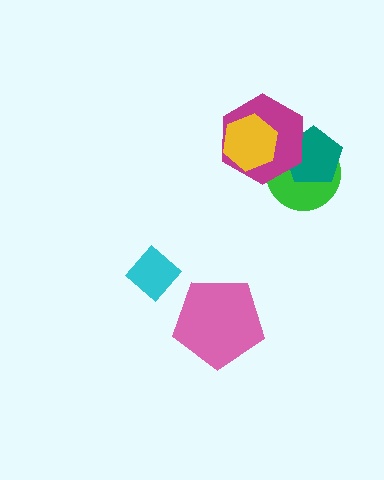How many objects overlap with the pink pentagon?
0 objects overlap with the pink pentagon.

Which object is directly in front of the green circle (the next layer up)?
The teal pentagon is directly in front of the green circle.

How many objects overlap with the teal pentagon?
2 objects overlap with the teal pentagon.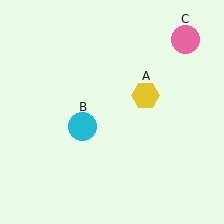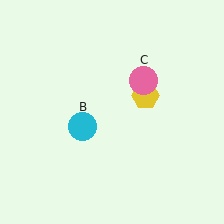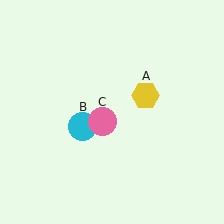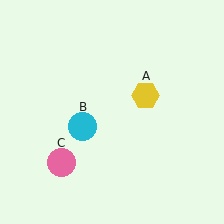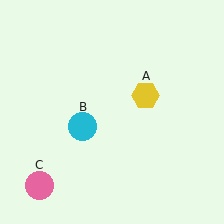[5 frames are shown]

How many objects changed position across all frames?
1 object changed position: pink circle (object C).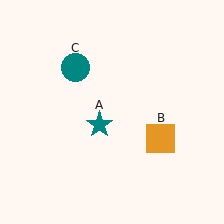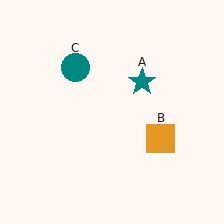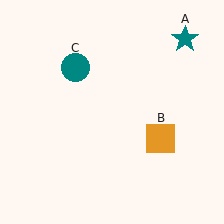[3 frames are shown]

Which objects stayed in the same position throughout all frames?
Orange square (object B) and teal circle (object C) remained stationary.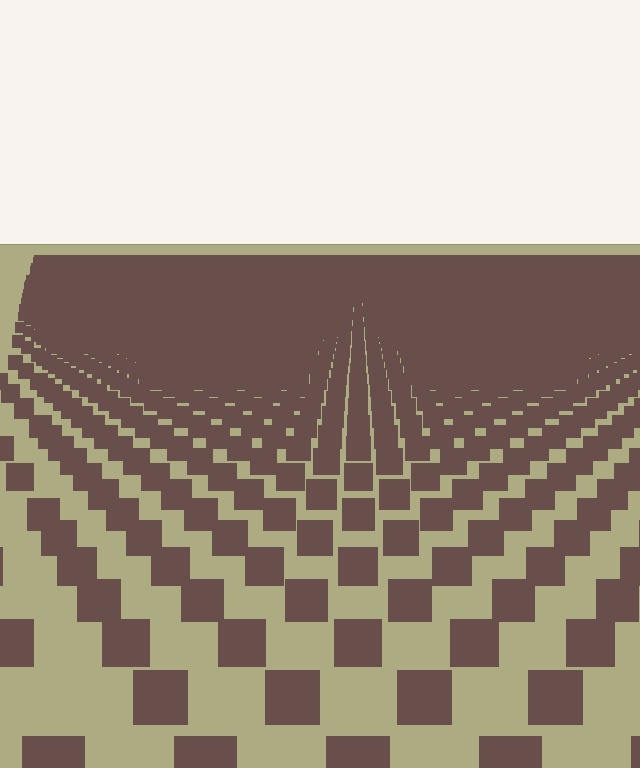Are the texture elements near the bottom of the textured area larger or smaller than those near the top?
Larger. Near the bottom, elements are closer to the viewer and appear at a bigger on-screen size.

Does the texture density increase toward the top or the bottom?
Density increases toward the top.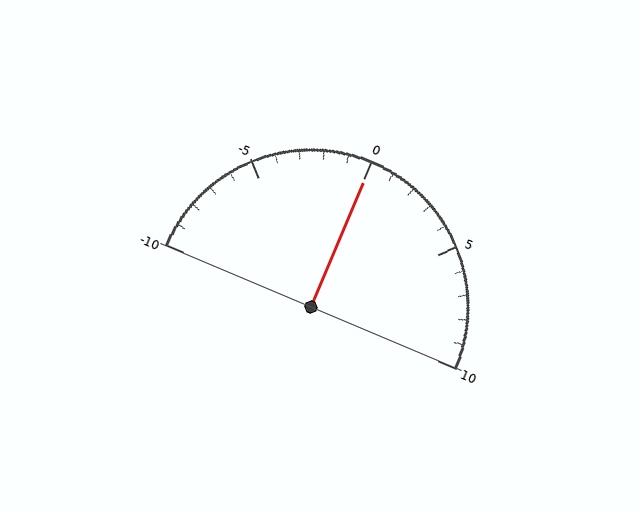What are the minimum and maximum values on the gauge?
The gauge ranges from -10 to 10.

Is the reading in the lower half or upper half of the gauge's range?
The reading is in the upper half of the range (-10 to 10).